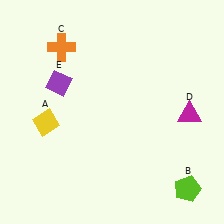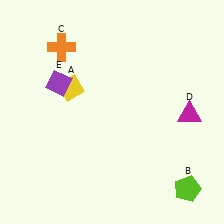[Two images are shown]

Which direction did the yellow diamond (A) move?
The yellow diamond (A) moved up.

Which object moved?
The yellow diamond (A) moved up.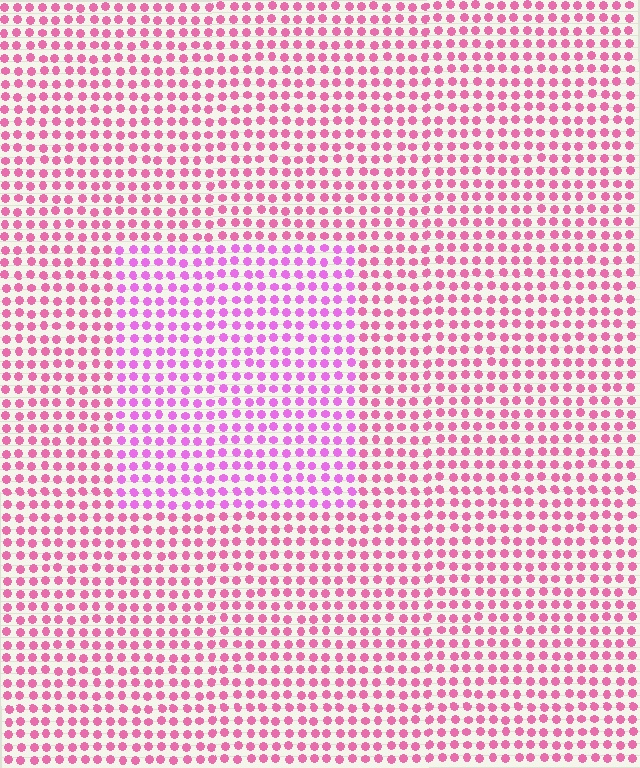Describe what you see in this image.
The image is filled with small pink elements in a uniform arrangement. A rectangle-shaped region is visible where the elements are tinted to a slightly different hue, forming a subtle color boundary.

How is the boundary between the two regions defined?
The boundary is defined purely by a slight shift in hue (about 29 degrees). Spacing, size, and orientation are identical on both sides.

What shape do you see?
I see a rectangle.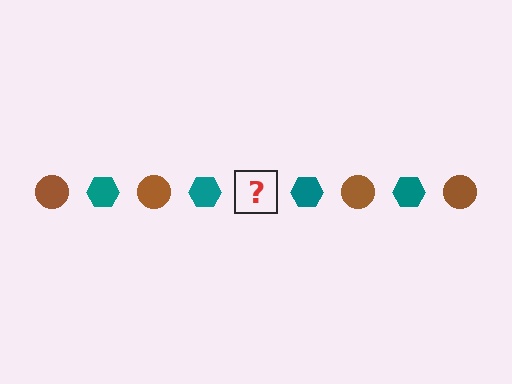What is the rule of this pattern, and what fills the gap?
The rule is that the pattern alternates between brown circle and teal hexagon. The gap should be filled with a brown circle.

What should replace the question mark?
The question mark should be replaced with a brown circle.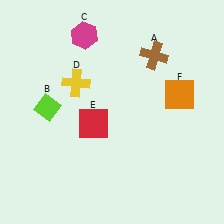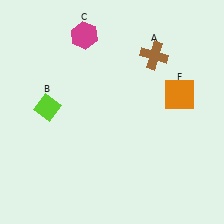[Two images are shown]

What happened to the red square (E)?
The red square (E) was removed in Image 2. It was in the bottom-left area of Image 1.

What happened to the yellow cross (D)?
The yellow cross (D) was removed in Image 2. It was in the top-left area of Image 1.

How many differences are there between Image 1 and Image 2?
There are 2 differences between the two images.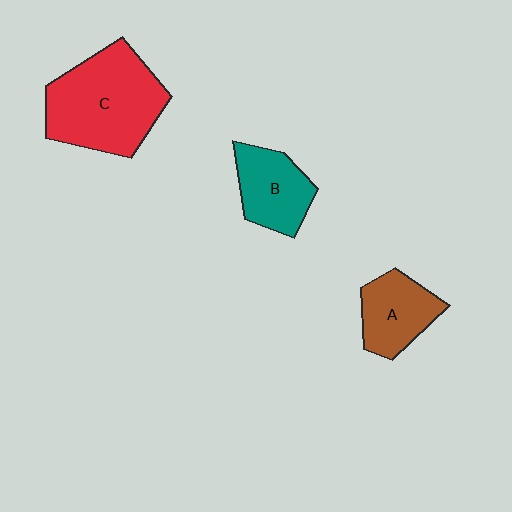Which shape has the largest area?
Shape C (red).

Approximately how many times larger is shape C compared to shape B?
Approximately 1.9 times.